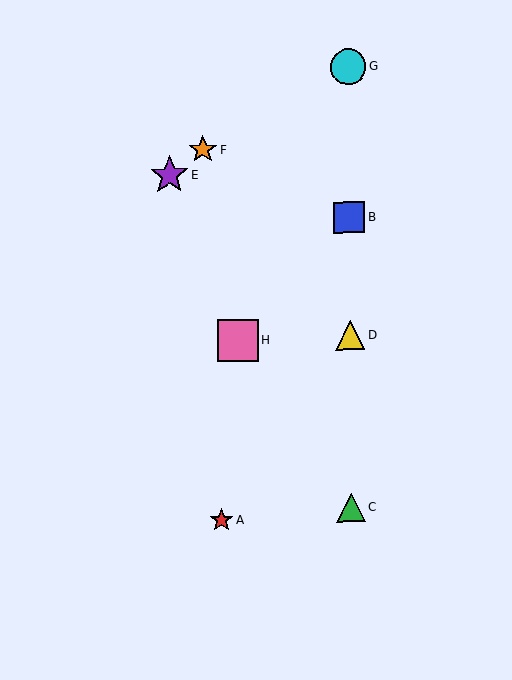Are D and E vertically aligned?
No, D is at x≈350 and E is at x≈169.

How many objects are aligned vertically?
4 objects (B, C, D, G) are aligned vertically.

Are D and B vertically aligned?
Yes, both are at x≈350.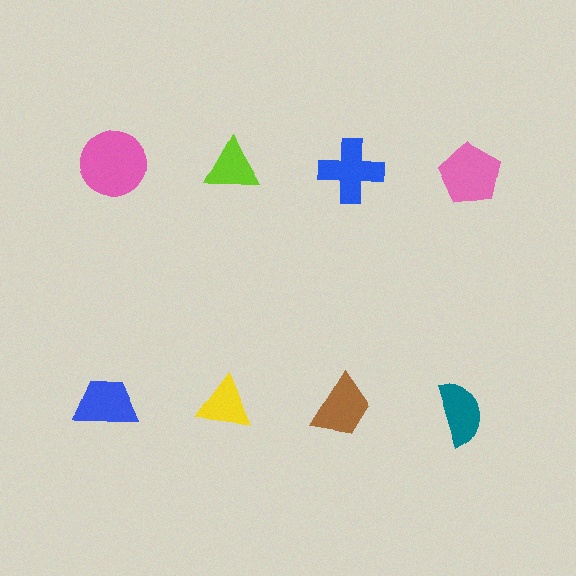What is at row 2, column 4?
A teal semicircle.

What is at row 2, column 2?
A yellow triangle.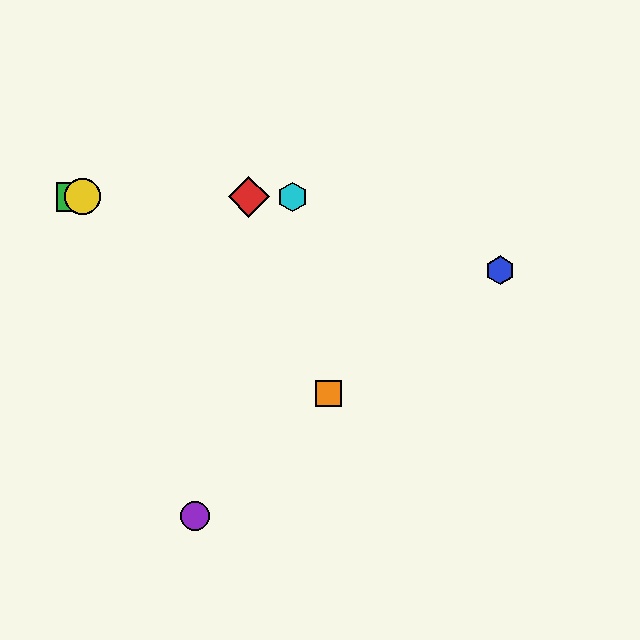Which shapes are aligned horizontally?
The red diamond, the green square, the yellow circle, the cyan hexagon are aligned horizontally.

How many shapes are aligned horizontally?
4 shapes (the red diamond, the green square, the yellow circle, the cyan hexagon) are aligned horizontally.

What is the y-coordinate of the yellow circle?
The yellow circle is at y≈197.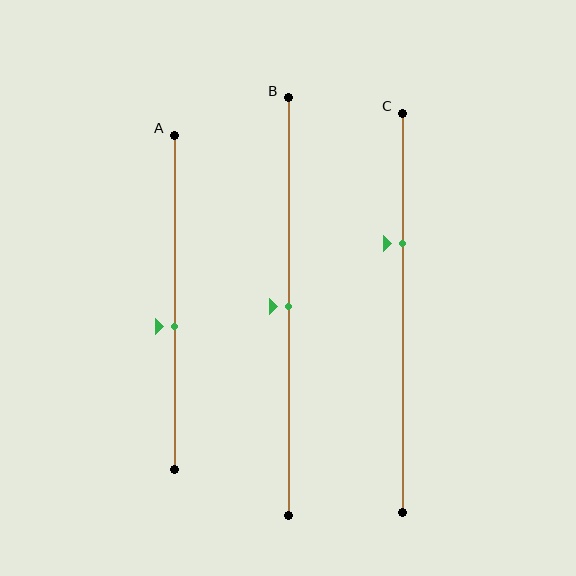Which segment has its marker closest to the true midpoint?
Segment B has its marker closest to the true midpoint.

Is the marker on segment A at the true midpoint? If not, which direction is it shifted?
No, the marker on segment A is shifted downward by about 7% of the segment length.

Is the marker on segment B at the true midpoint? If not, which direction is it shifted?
Yes, the marker on segment B is at the true midpoint.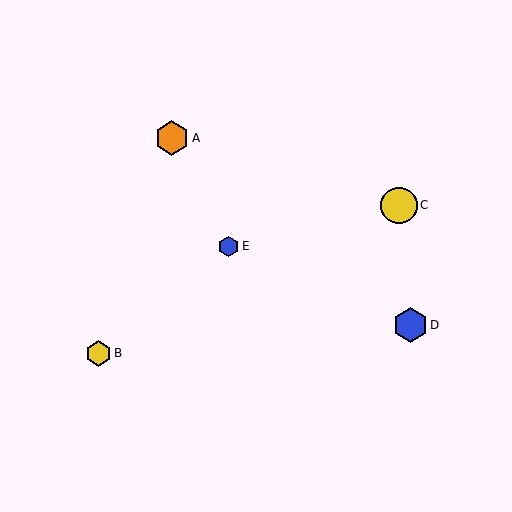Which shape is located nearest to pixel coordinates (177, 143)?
The orange hexagon (labeled A) at (172, 138) is nearest to that location.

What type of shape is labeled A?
Shape A is an orange hexagon.